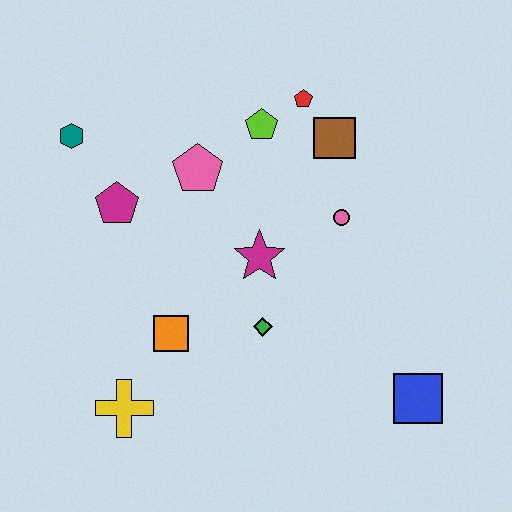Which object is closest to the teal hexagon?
The magenta pentagon is closest to the teal hexagon.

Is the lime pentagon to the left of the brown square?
Yes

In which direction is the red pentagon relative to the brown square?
The red pentagon is above the brown square.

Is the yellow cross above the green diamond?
No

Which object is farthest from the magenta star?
The teal hexagon is farthest from the magenta star.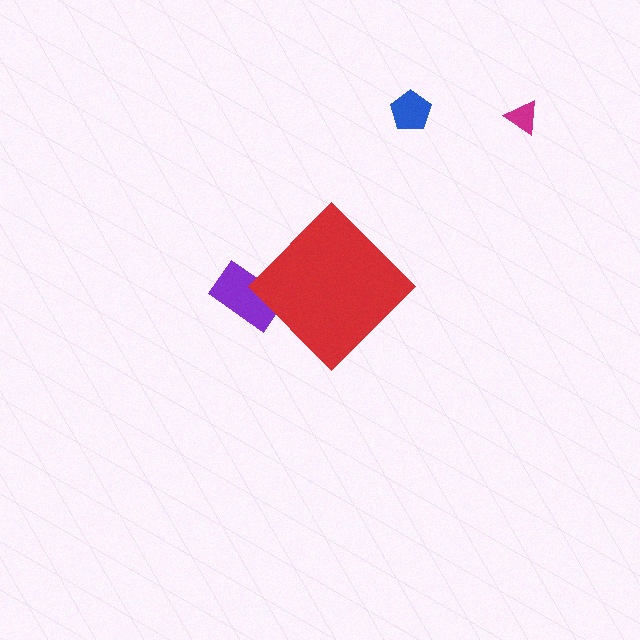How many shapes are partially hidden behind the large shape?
1 shape is partially hidden.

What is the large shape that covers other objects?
A red diamond.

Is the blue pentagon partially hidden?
No, the blue pentagon is fully visible.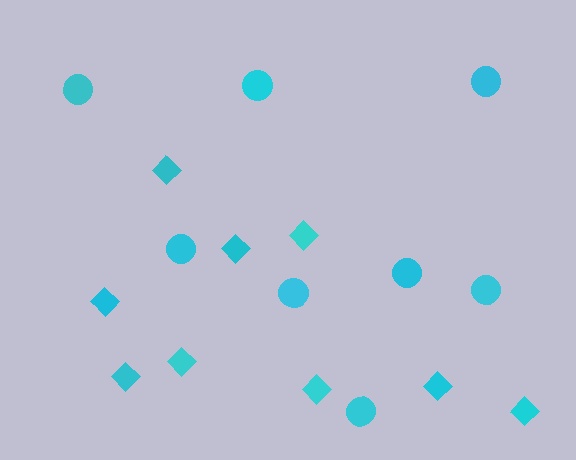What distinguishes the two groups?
There are 2 groups: one group of diamonds (9) and one group of circles (8).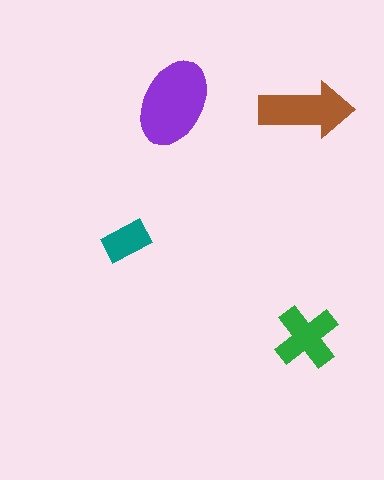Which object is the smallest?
The teal rectangle.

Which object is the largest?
The purple ellipse.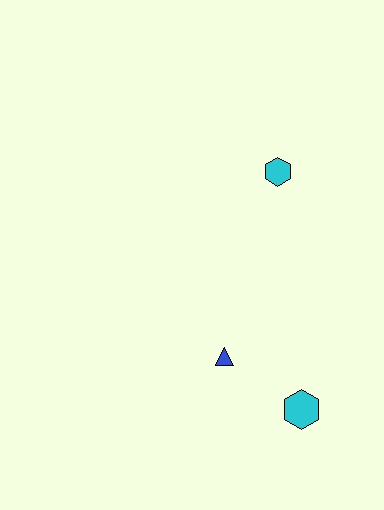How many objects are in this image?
There are 3 objects.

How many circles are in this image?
There are no circles.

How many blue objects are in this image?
There is 1 blue object.